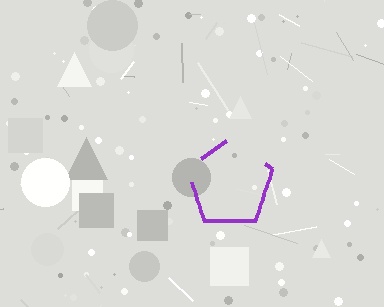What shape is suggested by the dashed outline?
The dashed outline suggests a pentagon.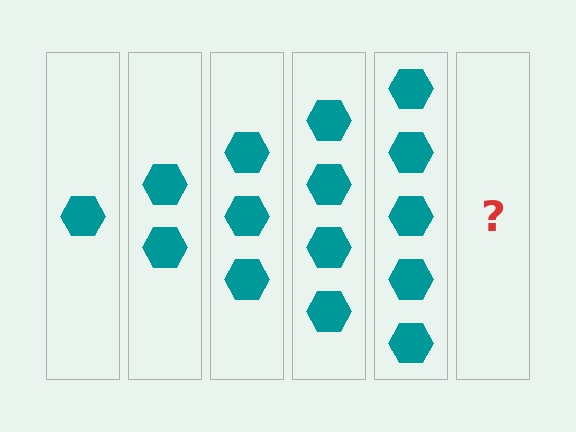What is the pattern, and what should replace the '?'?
The pattern is that each step adds one more hexagon. The '?' should be 6 hexagons.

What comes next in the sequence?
The next element should be 6 hexagons.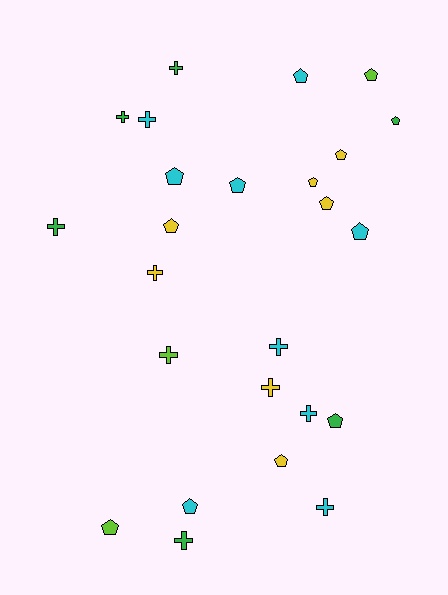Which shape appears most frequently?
Pentagon, with 14 objects.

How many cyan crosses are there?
There are 4 cyan crosses.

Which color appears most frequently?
Cyan, with 9 objects.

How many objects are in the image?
There are 25 objects.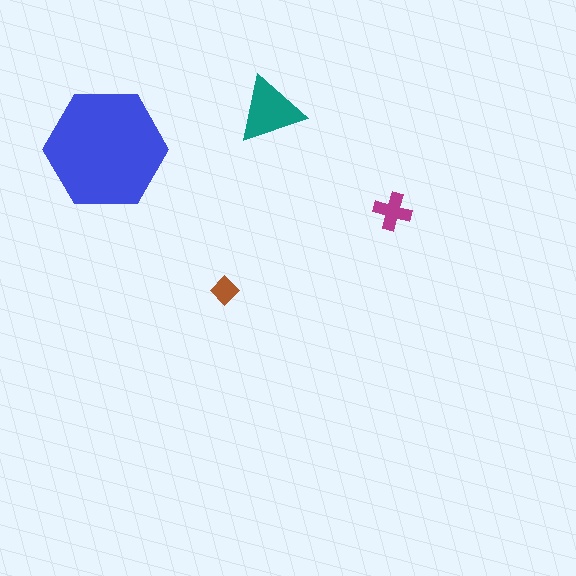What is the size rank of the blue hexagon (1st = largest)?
1st.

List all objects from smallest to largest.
The brown diamond, the magenta cross, the teal triangle, the blue hexagon.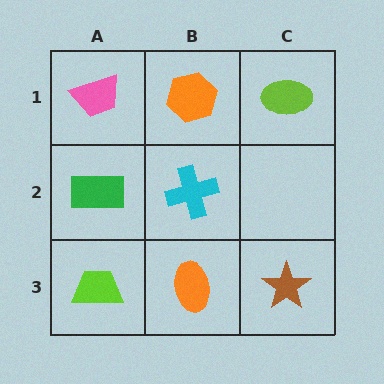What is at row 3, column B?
An orange ellipse.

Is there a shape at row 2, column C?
No, that cell is empty.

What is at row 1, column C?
A lime ellipse.